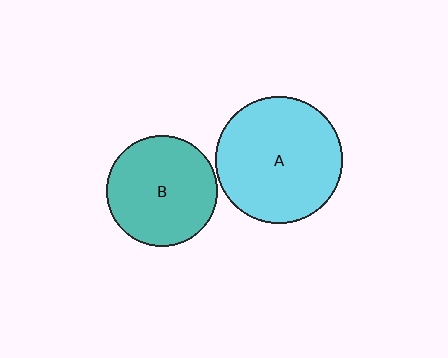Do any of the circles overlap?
No, none of the circles overlap.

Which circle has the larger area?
Circle A (cyan).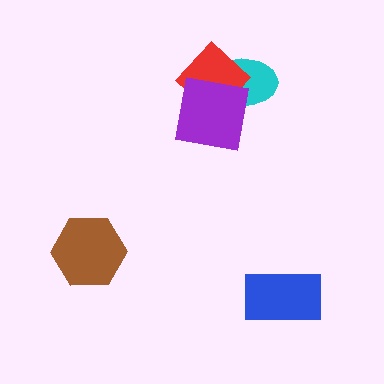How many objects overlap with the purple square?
2 objects overlap with the purple square.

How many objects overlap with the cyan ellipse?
2 objects overlap with the cyan ellipse.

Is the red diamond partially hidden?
Yes, it is partially covered by another shape.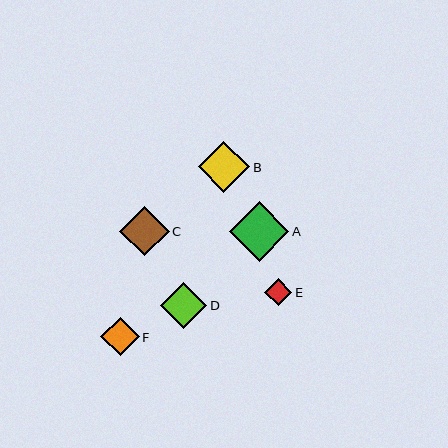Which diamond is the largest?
Diamond A is the largest with a size of approximately 60 pixels.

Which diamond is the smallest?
Diamond E is the smallest with a size of approximately 27 pixels.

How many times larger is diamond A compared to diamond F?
Diamond A is approximately 1.6 times the size of diamond F.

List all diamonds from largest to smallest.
From largest to smallest: A, B, C, D, F, E.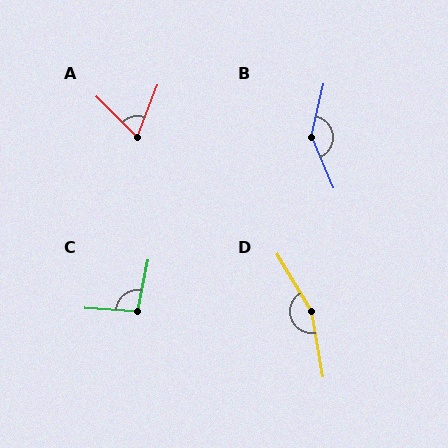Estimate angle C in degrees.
Approximately 98 degrees.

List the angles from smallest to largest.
A (66°), C (98°), B (144°), D (159°).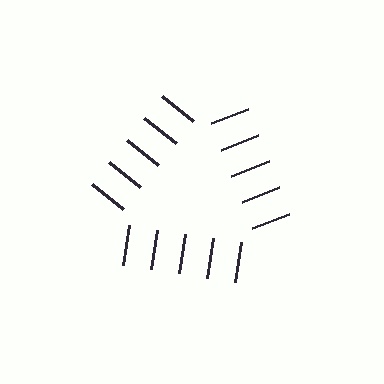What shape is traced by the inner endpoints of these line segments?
An illusory triangle — the line segments terminate on its edges but no continuous stroke is drawn.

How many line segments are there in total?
15 — 5 along each of the 3 edges.